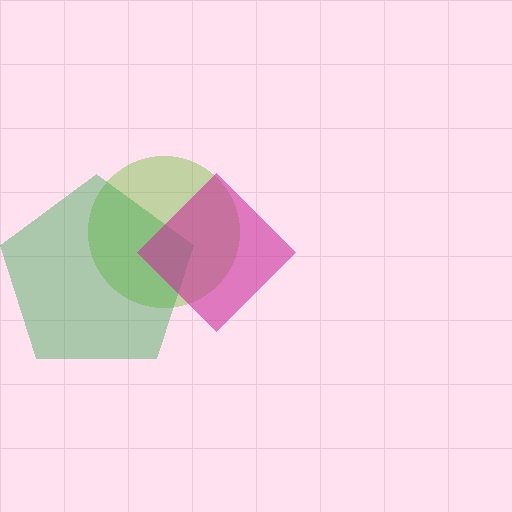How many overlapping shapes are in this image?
There are 3 overlapping shapes in the image.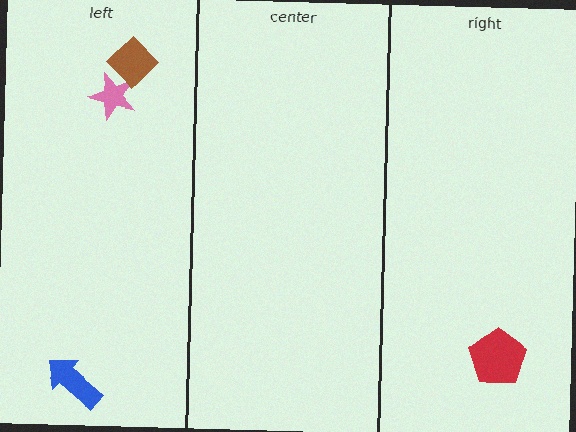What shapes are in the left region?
The pink star, the brown diamond, the blue arrow.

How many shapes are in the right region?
1.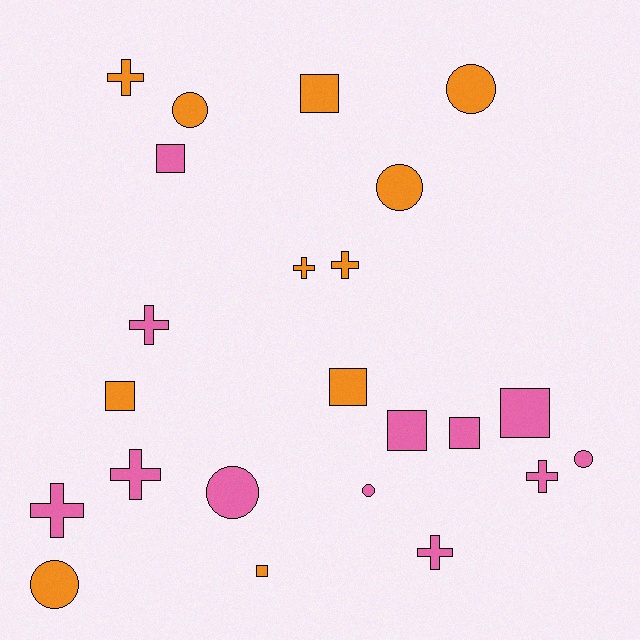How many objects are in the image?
There are 23 objects.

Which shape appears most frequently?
Square, with 8 objects.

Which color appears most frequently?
Pink, with 12 objects.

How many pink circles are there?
There are 3 pink circles.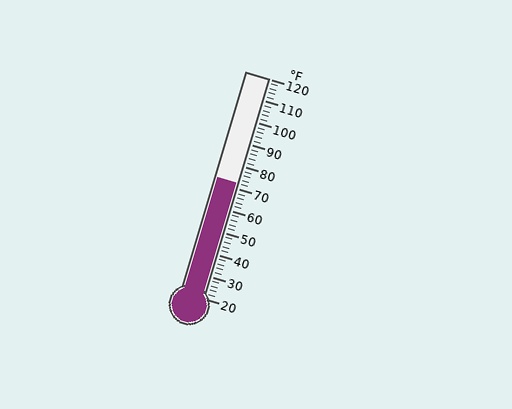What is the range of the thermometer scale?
The thermometer scale ranges from 20°F to 120°F.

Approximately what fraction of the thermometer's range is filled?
The thermometer is filled to approximately 50% of its range.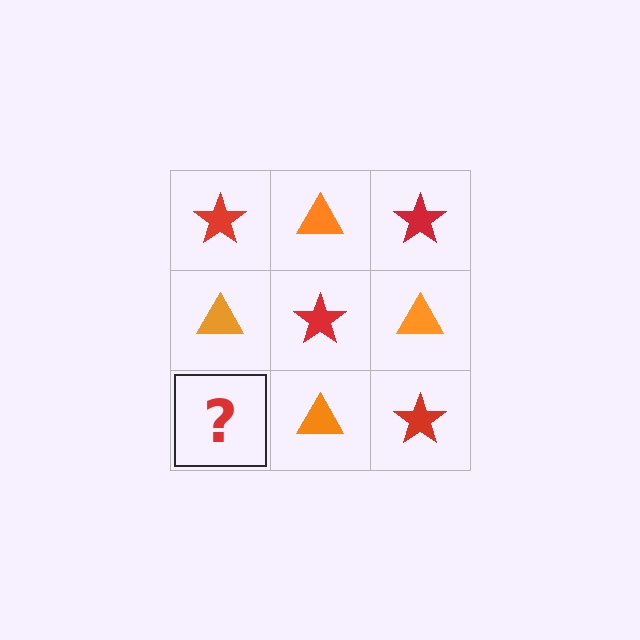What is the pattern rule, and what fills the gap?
The rule is that it alternates red star and orange triangle in a checkerboard pattern. The gap should be filled with a red star.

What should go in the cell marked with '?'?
The missing cell should contain a red star.